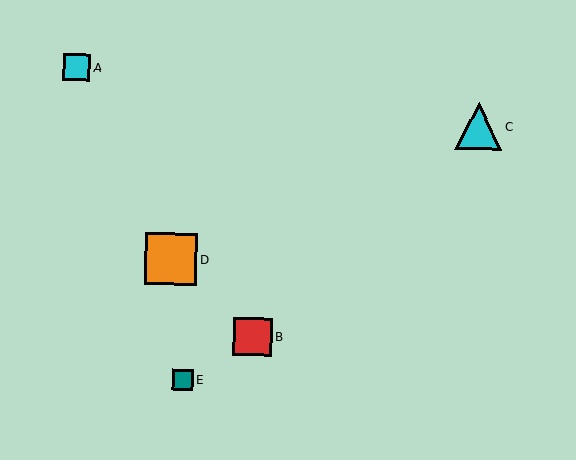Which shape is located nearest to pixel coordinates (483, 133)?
The cyan triangle (labeled C) at (479, 126) is nearest to that location.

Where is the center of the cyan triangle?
The center of the cyan triangle is at (479, 126).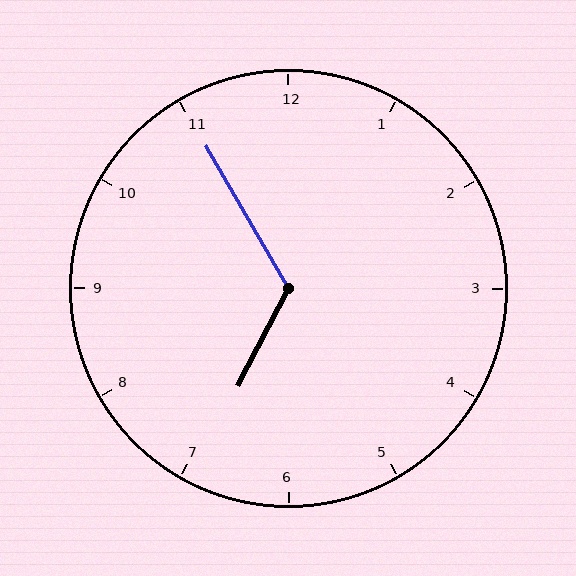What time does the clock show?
6:55.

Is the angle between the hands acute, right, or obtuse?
It is obtuse.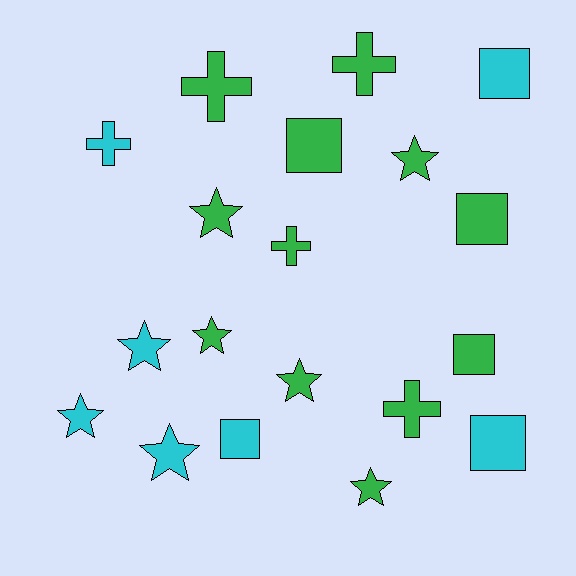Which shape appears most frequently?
Star, with 8 objects.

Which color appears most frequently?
Green, with 12 objects.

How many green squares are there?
There are 3 green squares.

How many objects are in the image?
There are 19 objects.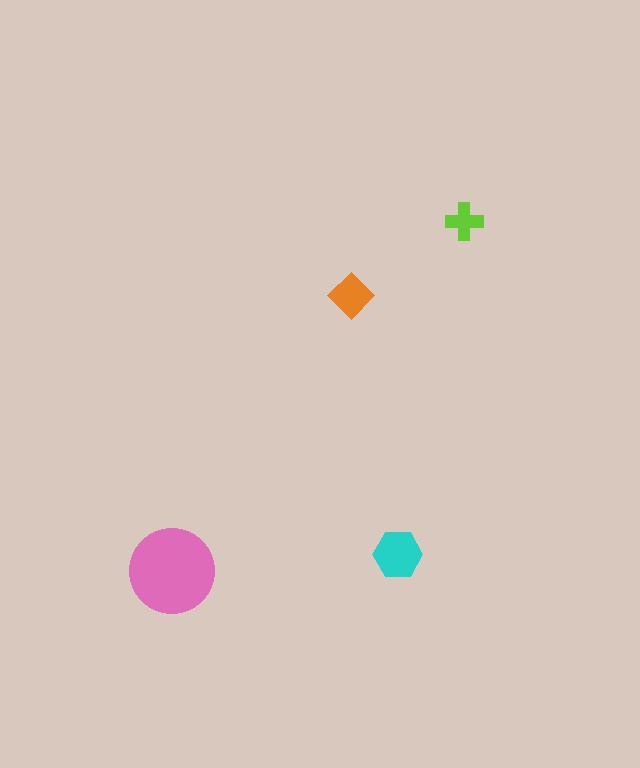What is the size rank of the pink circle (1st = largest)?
1st.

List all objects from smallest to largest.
The lime cross, the orange diamond, the cyan hexagon, the pink circle.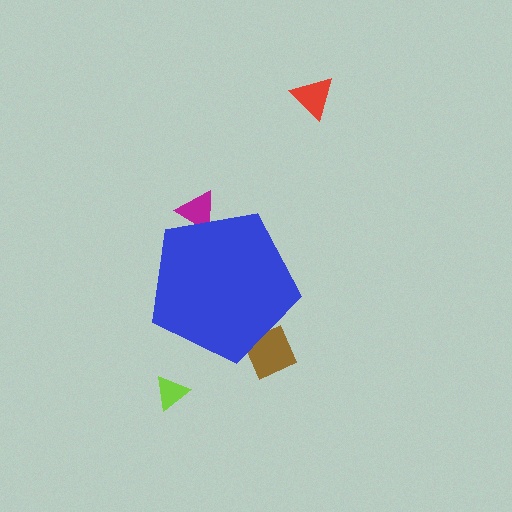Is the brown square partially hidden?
Yes, the brown square is partially hidden behind the blue pentagon.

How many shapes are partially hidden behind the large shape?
2 shapes are partially hidden.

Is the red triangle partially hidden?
No, the red triangle is fully visible.